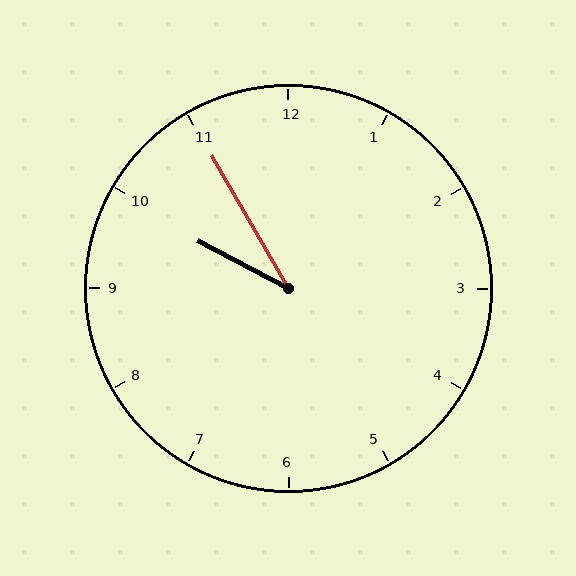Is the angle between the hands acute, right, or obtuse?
It is acute.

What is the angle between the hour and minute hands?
Approximately 32 degrees.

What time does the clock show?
9:55.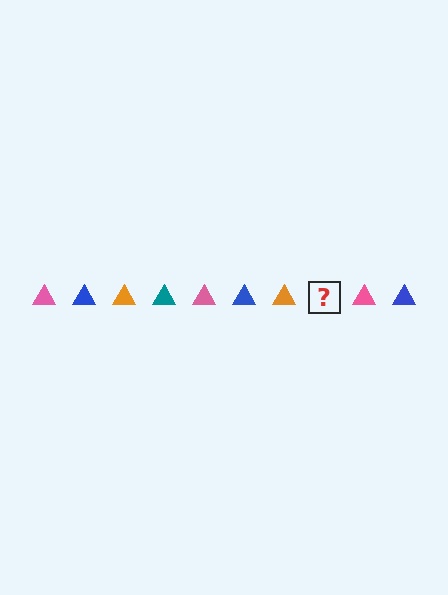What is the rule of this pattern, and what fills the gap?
The rule is that the pattern cycles through pink, blue, orange, teal triangles. The gap should be filled with a teal triangle.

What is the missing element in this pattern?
The missing element is a teal triangle.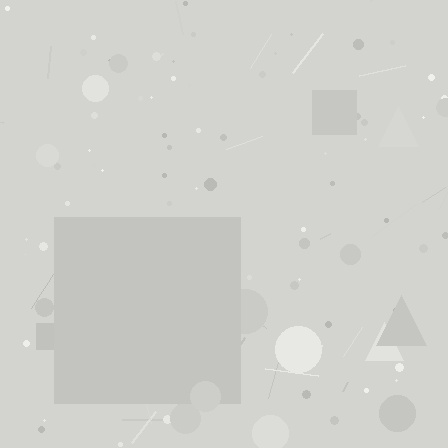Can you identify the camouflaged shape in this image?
The camouflaged shape is a square.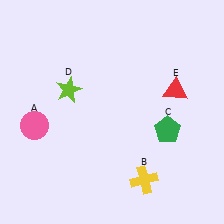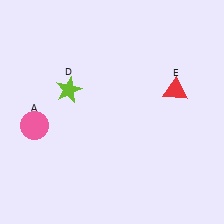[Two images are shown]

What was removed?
The green pentagon (C), the yellow cross (B) were removed in Image 2.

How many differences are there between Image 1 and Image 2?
There are 2 differences between the two images.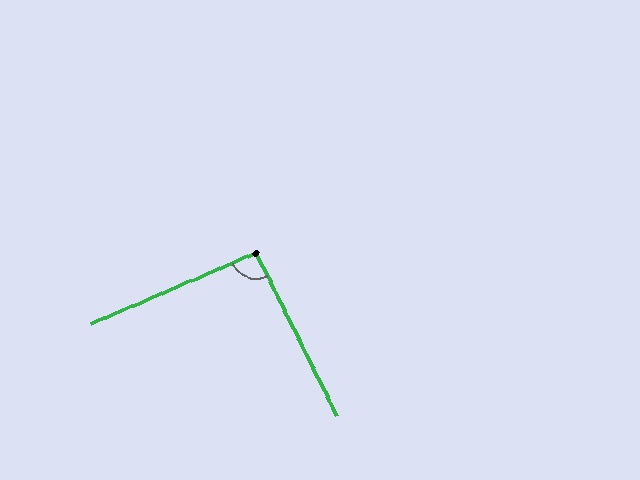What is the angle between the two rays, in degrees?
Approximately 93 degrees.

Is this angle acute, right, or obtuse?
It is approximately a right angle.